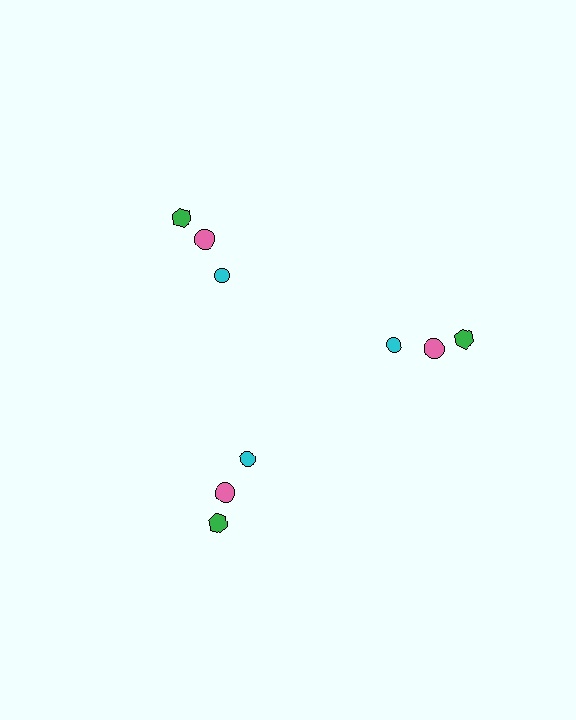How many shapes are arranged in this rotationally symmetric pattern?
There are 9 shapes, arranged in 3 groups of 3.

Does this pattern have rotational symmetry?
Yes, this pattern has 3-fold rotational symmetry. It looks the same after rotating 120 degrees around the center.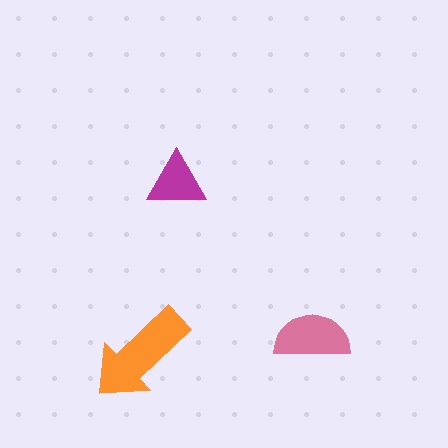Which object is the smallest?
The magenta triangle.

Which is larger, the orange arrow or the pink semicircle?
The orange arrow.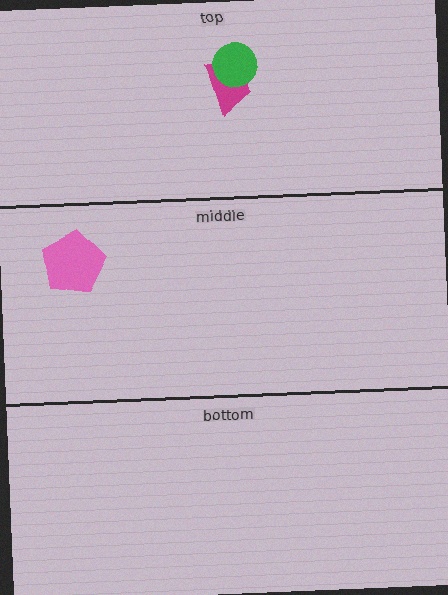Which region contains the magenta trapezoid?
The top region.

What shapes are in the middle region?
The pink pentagon.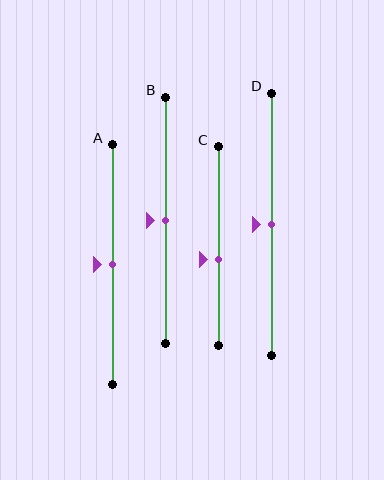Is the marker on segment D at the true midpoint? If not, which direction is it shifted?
Yes, the marker on segment D is at the true midpoint.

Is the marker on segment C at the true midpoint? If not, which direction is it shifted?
No, the marker on segment C is shifted downward by about 6% of the segment length.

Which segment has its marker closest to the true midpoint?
Segment A has its marker closest to the true midpoint.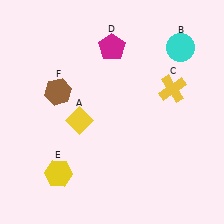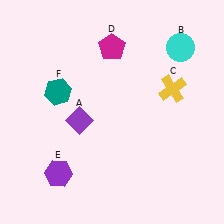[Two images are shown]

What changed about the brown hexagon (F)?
In Image 1, F is brown. In Image 2, it changed to teal.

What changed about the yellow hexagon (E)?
In Image 1, E is yellow. In Image 2, it changed to purple.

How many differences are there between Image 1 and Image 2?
There are 3 differences between the two images.